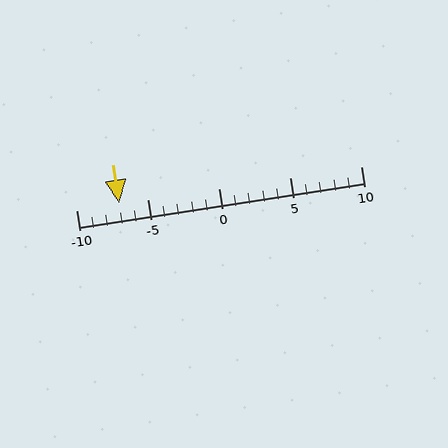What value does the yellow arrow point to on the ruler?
The yellow arrow points to approximately -7.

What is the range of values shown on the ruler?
The ruler shows values from -10 to 10.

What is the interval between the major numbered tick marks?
The major tick marks are spaced 5 units apart.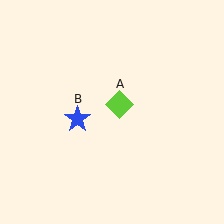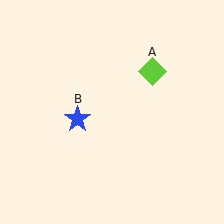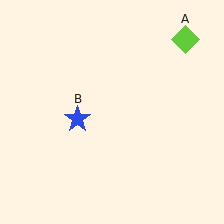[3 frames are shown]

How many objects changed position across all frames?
1 object changed position: lime diamond (object A).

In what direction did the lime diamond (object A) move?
The lime diamond (object A) moved up and to the right.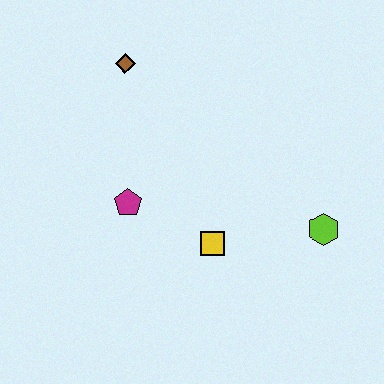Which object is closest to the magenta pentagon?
The yellow square is closest to the magenta pentagon.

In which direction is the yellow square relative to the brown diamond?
The yellow square is below the brown diamond.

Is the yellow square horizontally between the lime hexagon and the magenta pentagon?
Yes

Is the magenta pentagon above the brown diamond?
No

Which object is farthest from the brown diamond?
The lime hexagon is farthest from the brown diamond.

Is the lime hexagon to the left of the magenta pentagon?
No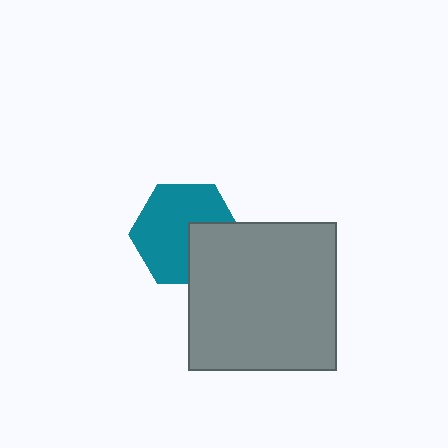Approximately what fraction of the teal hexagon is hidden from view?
Roughly 31% of the teal hexagon is hidden behind the gray square.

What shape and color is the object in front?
The object in front is a gray square.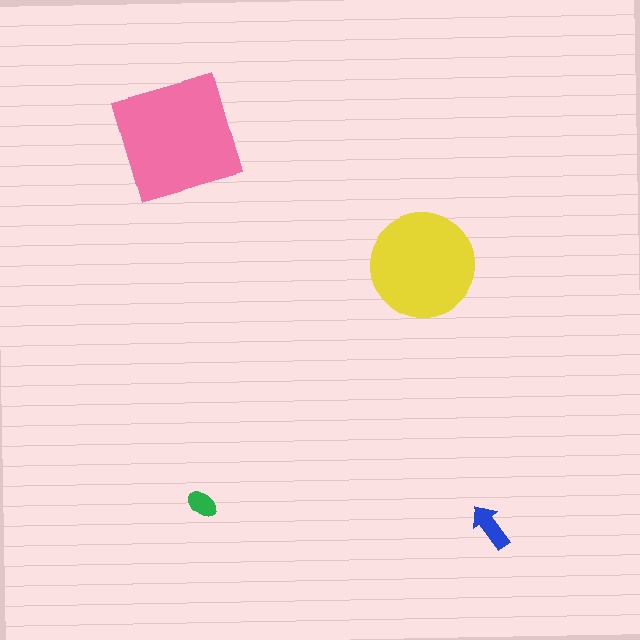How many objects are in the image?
There are 4 objects in the image.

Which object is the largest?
The pink square.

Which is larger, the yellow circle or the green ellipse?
The yellow circle.